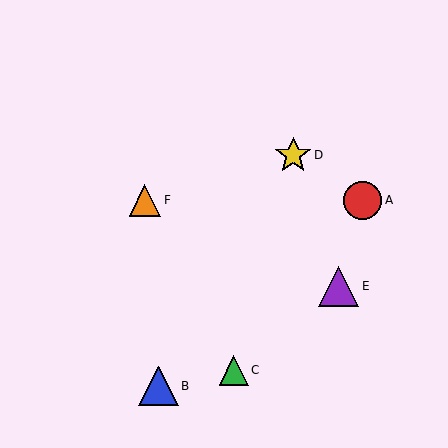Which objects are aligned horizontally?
Objects A, F are aligned horizontally.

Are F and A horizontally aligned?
Yes, both are at y≈200.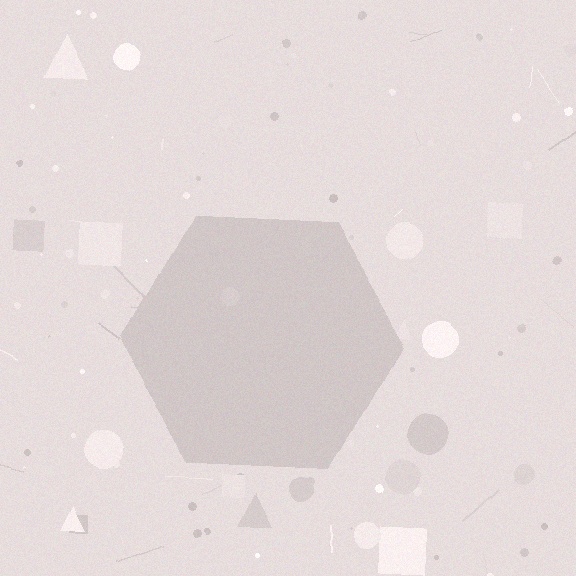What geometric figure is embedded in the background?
A hexagon is embedded in the background.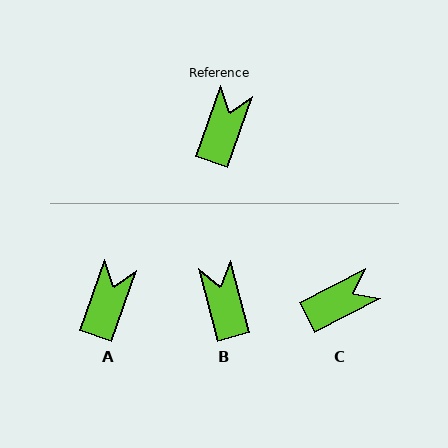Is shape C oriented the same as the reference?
No, it is off by about 43 degrees.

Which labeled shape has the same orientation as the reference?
A.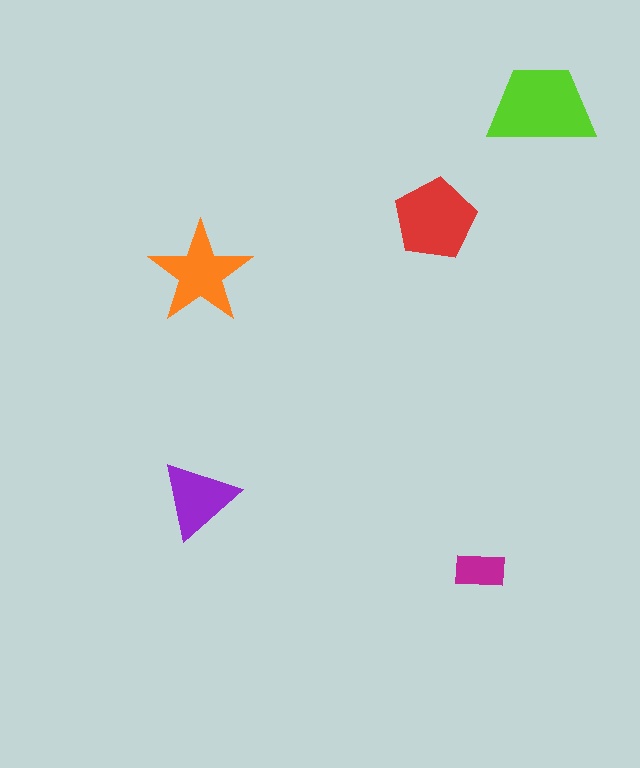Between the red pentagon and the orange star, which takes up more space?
The red pentagon.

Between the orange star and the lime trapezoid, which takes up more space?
The lime trapezoid.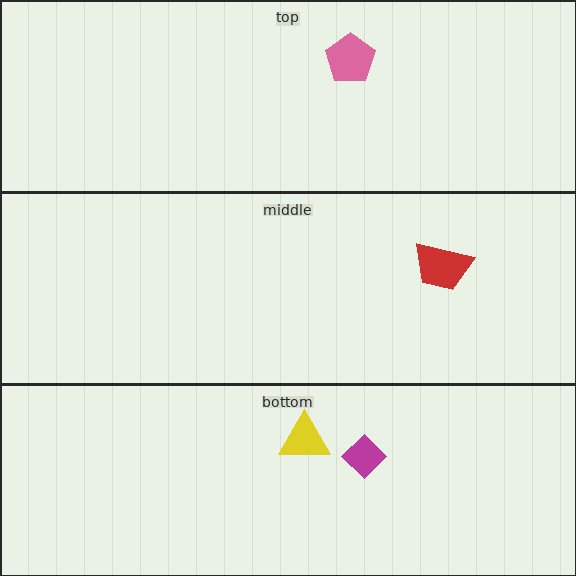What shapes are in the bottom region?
The magenta diamond, the yellow triangle.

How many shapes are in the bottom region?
2.